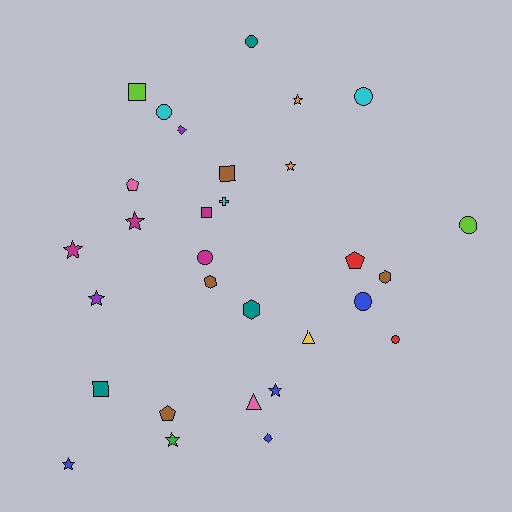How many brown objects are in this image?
There are 4 brown objects.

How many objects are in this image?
There are 30 objects.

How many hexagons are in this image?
There are 3 hexagons.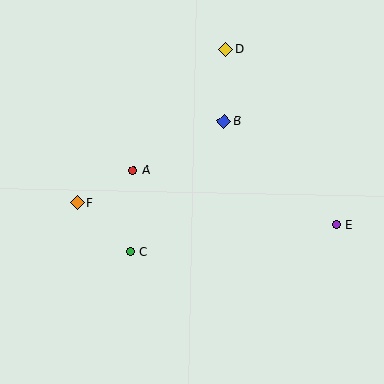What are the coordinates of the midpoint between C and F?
The midpoint between C and F is at (104, 227).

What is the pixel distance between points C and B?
The distance between C and B is 161 pixels.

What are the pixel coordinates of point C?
Point C is at (130, 252).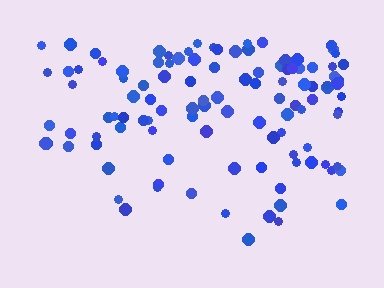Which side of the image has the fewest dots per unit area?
The bottom.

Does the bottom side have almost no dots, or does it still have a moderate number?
Still a moderate number, just noticeably fewer than the top.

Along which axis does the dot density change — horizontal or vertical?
Vertical.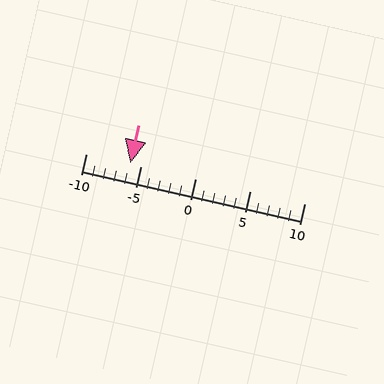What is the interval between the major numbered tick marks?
The major tick marks are spaced 5 units apart.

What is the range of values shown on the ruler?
The ruler shows values from -10 to 10.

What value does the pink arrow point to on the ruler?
The pink arrow points to approximately -6.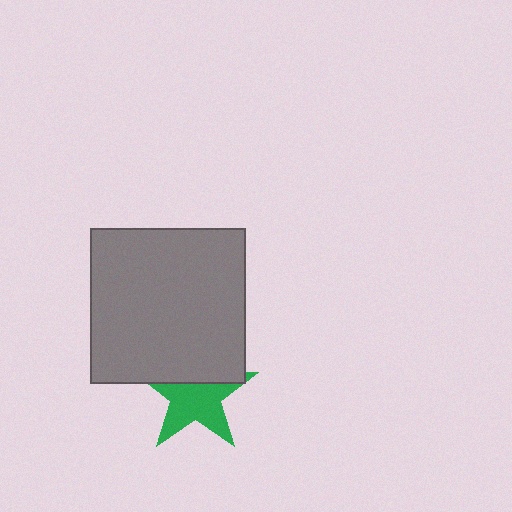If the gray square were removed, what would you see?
You would see the complete green star.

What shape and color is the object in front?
The object in front is a gray square.